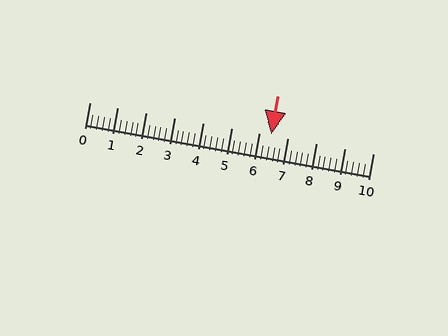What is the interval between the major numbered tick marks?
The major tick marks are spaced 1 units apart.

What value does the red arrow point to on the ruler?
The red arrow points to approximately 6.4.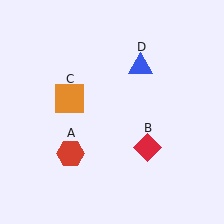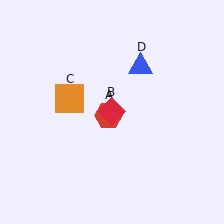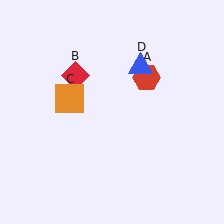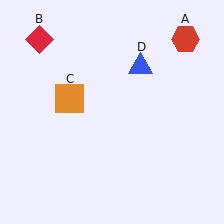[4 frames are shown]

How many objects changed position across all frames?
2 objects changed position: red hexagon (object A), red diamond (object B).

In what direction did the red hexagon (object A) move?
The red hexagon (object A) moved up and to the right.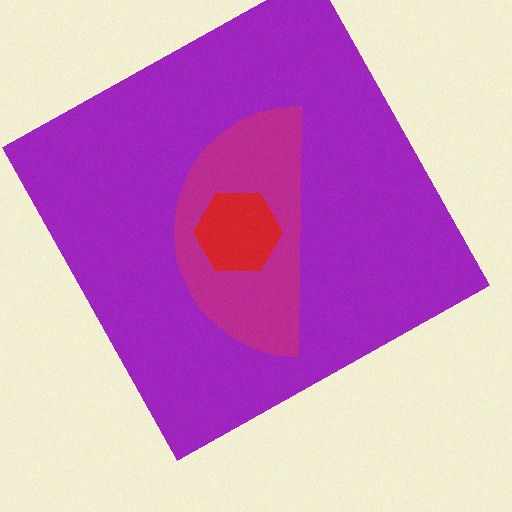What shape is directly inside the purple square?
The magenta semicircle.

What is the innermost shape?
The red hexagon.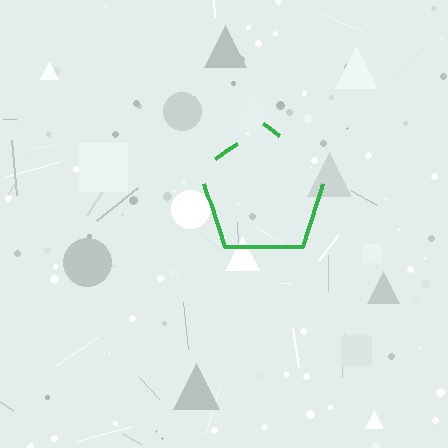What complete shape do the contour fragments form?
The contour fragments form a pentagon.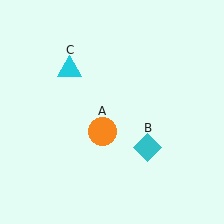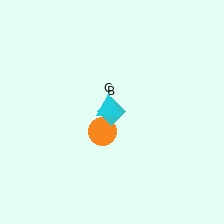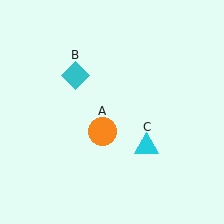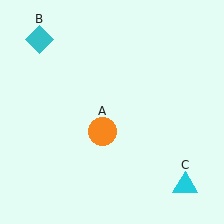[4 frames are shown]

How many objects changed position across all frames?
2 objects changed position: cyan diamond (object B), cyan triangle (object C).